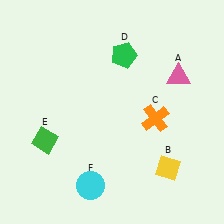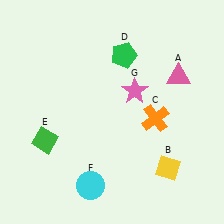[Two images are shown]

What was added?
A pink star (G) was added in Image 2.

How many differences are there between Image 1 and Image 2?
There is 1 difference between the two images.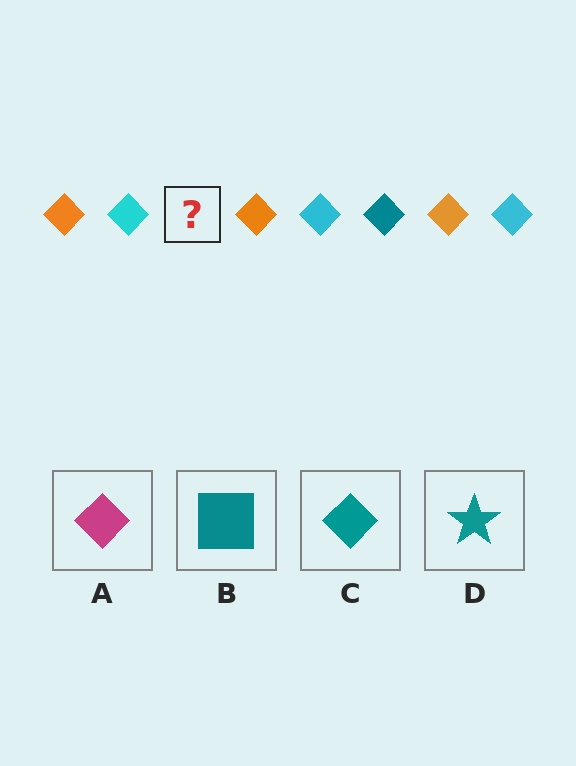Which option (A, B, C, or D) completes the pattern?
C.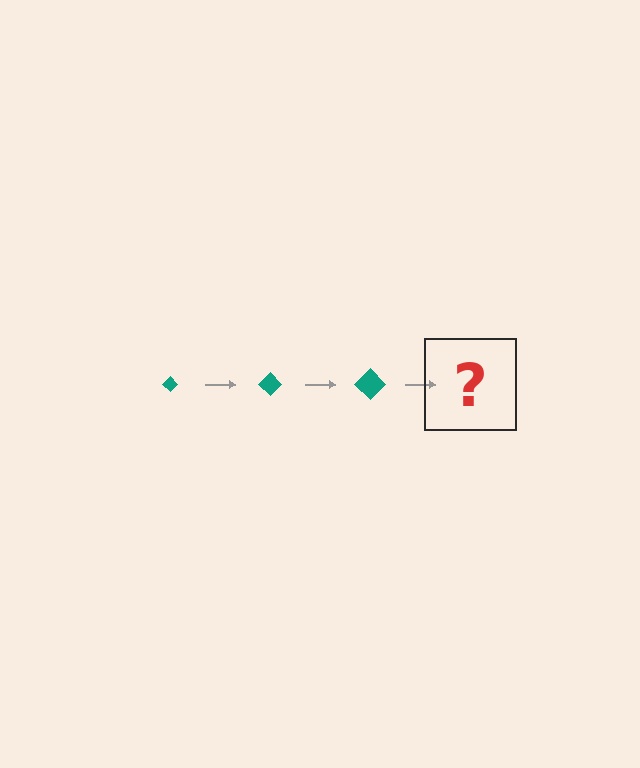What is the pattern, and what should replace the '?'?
The pattern is that the diamond gets progressively larger each step. The '?' should be a teal diamond, larger than the previous one.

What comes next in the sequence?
The next element should be a teal diamond, larger than the previous one.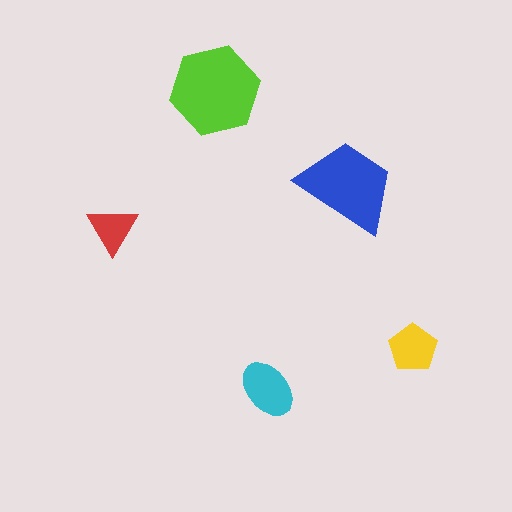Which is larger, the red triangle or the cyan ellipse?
The cyan ellipse.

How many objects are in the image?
There are 5 objects in the image.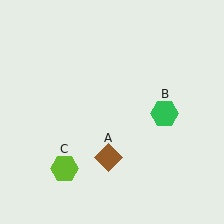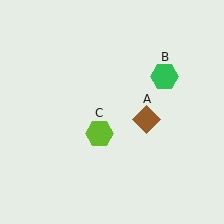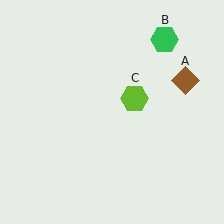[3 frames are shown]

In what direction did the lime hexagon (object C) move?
The lime hexagon (object C) moved up and to the right.